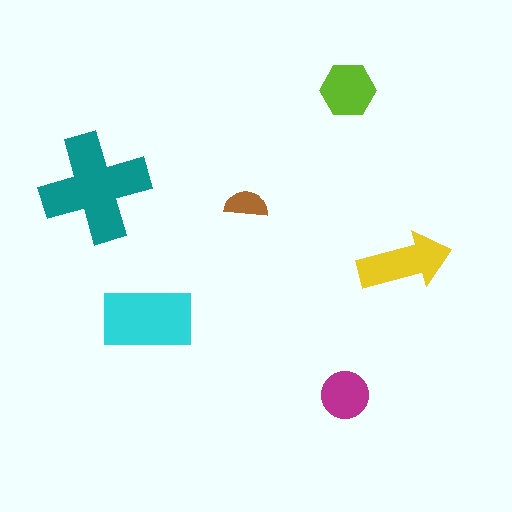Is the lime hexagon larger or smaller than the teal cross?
Smaller.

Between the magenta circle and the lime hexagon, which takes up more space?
The lime hexagon.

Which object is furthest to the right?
The yellow arrow is rightmost.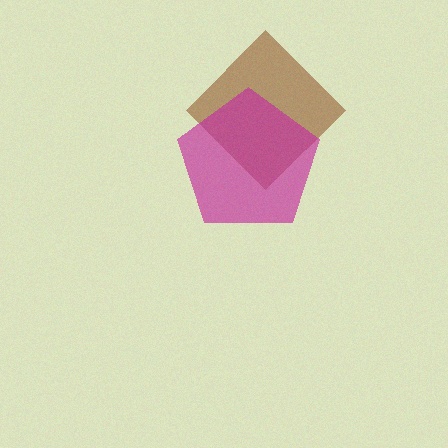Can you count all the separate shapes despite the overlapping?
Yes, there are 2 separate shapes.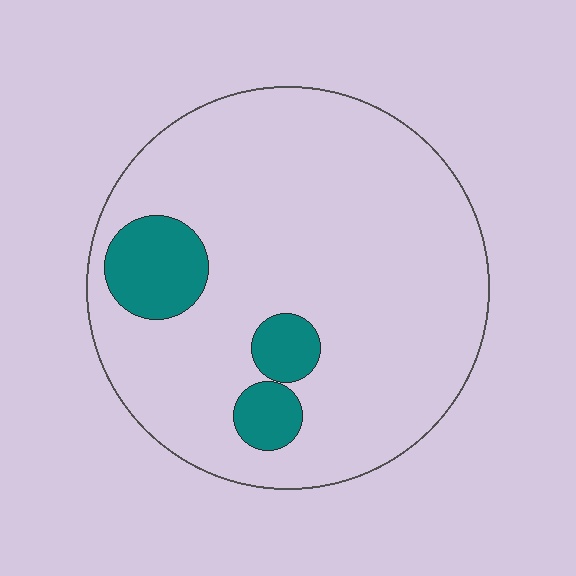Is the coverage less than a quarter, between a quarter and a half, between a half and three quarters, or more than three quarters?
Less than a quarter.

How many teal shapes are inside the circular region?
3.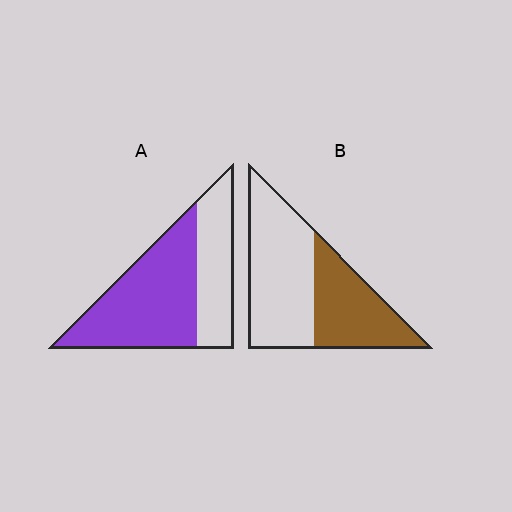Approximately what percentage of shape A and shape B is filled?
A is approximately 65% and B is approximately 40%.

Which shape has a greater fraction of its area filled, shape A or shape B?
Shape A.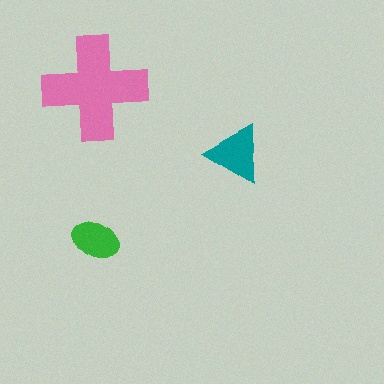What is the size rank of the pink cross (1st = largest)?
1st.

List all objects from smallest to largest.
The green ellipse, the teal triangle, the pink cross.